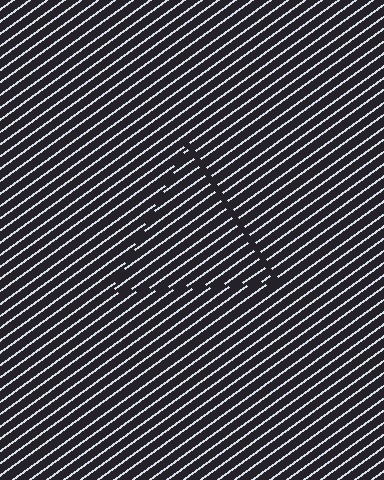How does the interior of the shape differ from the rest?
The interior of the shape contains the same grating, shifted by half a period — the contour is defined by the phase discontinuity where line-ends from the inner and outer gratings abut.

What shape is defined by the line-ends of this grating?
An illusory triangle. The interior of the shape contains the same grating, shifted by half a period — the contour is defined by the phase discontinuity where line-ends from the inner and outer gratings abut.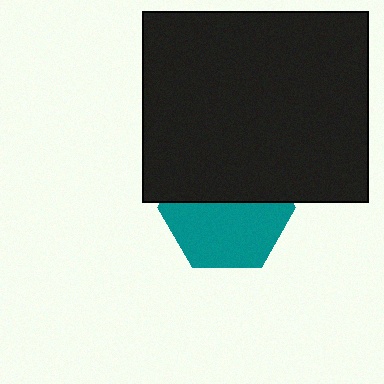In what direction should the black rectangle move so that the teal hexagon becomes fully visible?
The black rectangle should move up. That is the shortest direction to clear the overlap and leave the teal hexagon fully visible.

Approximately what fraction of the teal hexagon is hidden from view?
Roughly 46% of the teal hexagon is hidden behind the black rectangle.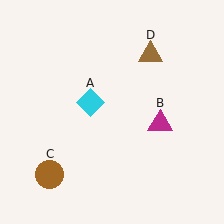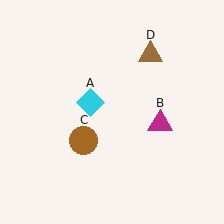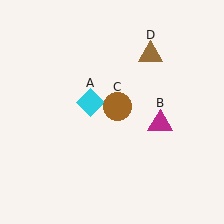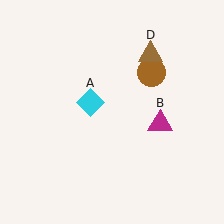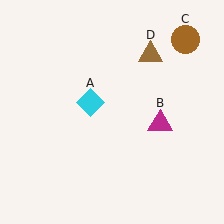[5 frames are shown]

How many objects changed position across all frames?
1 object changed position: brown circle (object C).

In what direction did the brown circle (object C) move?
The brown circle (object C) moved up and to the right.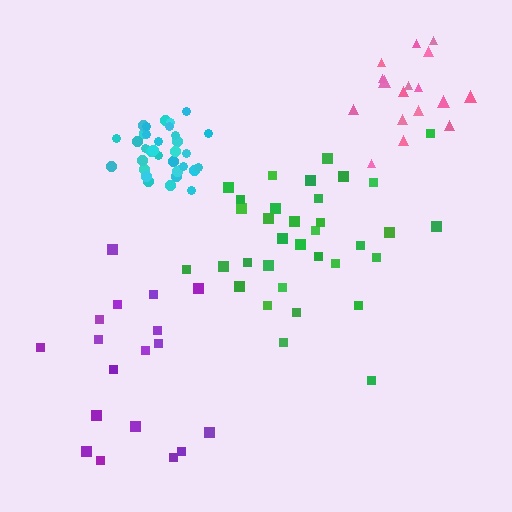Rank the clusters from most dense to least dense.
cyan, pink, green, purple.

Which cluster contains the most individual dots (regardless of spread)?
Cyan (35).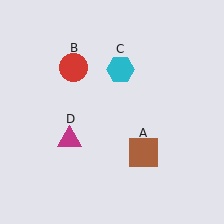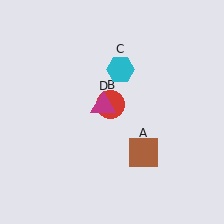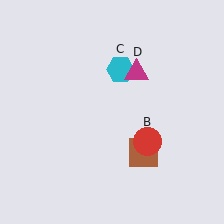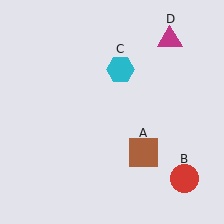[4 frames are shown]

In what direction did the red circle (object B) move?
The red circle (object B) moved down and to the right.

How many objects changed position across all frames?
2 objects changed position: red circle (object B), magenta triangle (object D).